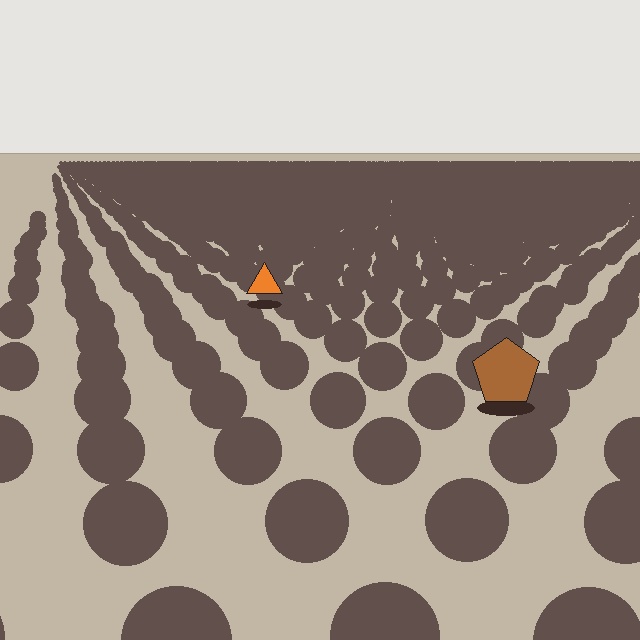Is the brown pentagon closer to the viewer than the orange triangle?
Yes. The brown pentagon is closer — you can tell from the texture gradient: the ground texture is coarser near it.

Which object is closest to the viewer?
The brown pentagon is closest. The texture marks near it are larger and more spread out.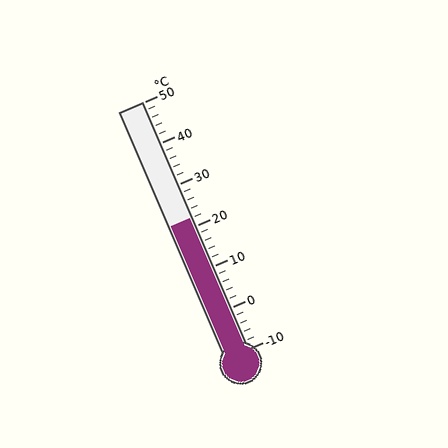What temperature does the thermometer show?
The thermometer shows approximately 22°C.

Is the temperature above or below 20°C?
The temperature is above 20°C.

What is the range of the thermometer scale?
The thermometer scale ranges from -10°C to 50°C.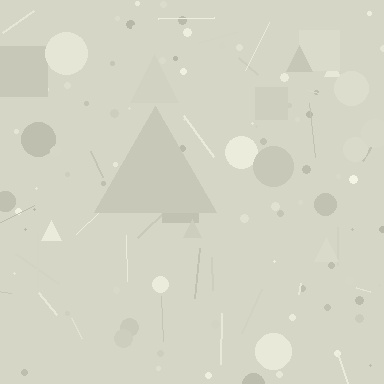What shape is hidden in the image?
A triangle is hidden in the image.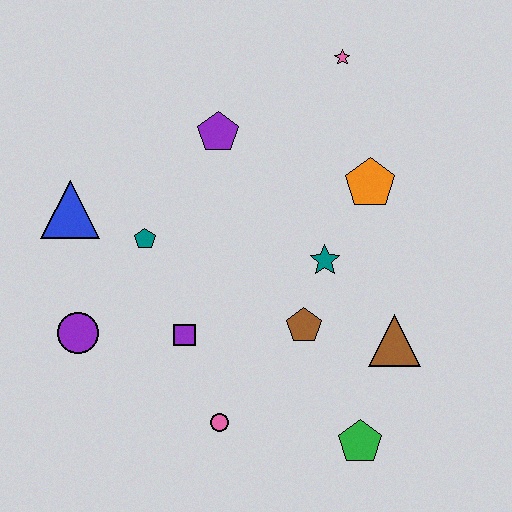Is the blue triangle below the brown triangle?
No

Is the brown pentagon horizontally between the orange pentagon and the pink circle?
Yes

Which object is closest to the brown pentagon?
The teal star is closest to the brown pentagon.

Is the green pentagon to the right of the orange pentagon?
No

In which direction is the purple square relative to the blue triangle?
The purple square is below the blue triangle.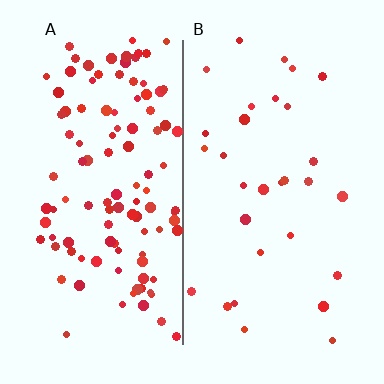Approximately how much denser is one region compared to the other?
Approximately 3.6× — region A over region B.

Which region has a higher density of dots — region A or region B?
A (the left).